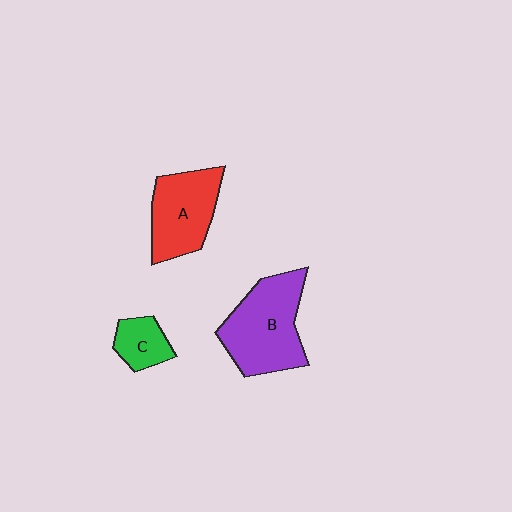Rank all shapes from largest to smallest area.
From largest to smallest: B (purple), A (red), C (green).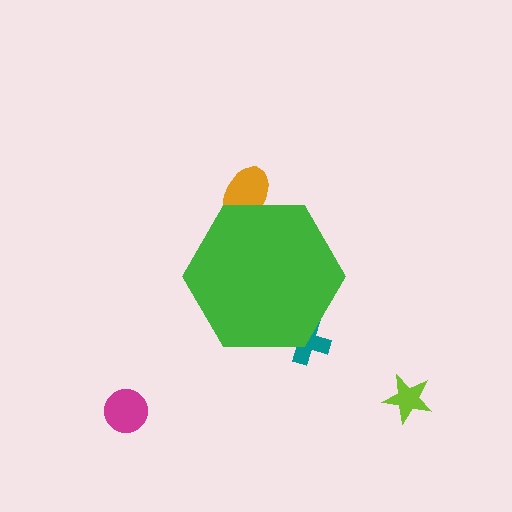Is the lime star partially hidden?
No, the lime star is fully visible.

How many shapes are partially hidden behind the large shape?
2 shapes are partially hidden.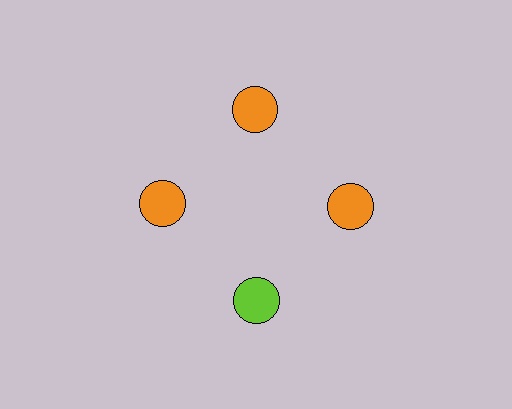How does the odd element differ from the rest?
It has a different color: lime instead of orange.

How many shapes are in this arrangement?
There are 4 shapes arranged in a ring pattern.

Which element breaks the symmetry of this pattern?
The lime circle at roughly the 6 o'clock position breaks the symmetry. All other shapes are orange circles.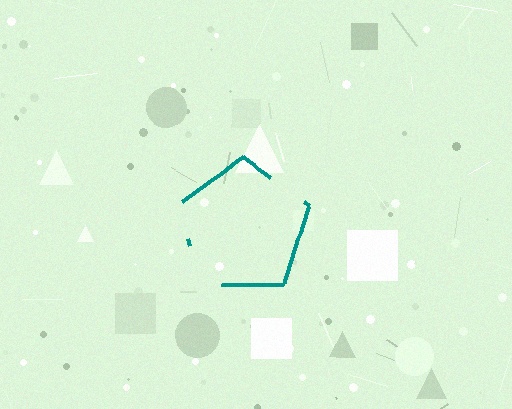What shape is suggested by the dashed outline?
The dashed outline suggests a pentagon.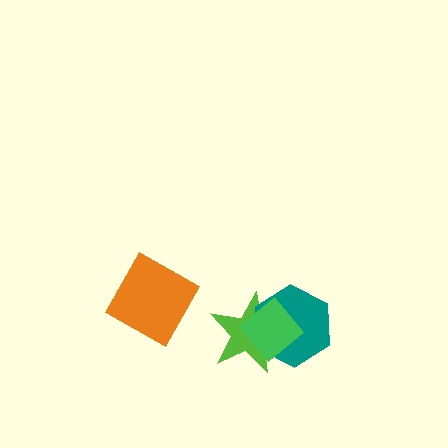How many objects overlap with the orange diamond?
0 objects overlap with the orange diamond.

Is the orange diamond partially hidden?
No, no other shape covers it.